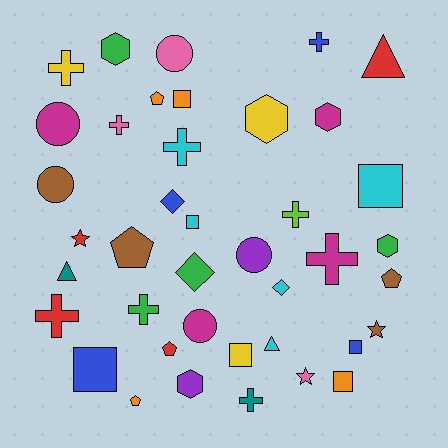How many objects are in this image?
There are 40 objects.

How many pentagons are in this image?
There are 5 pentagons.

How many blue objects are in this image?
There are 4 blue objects.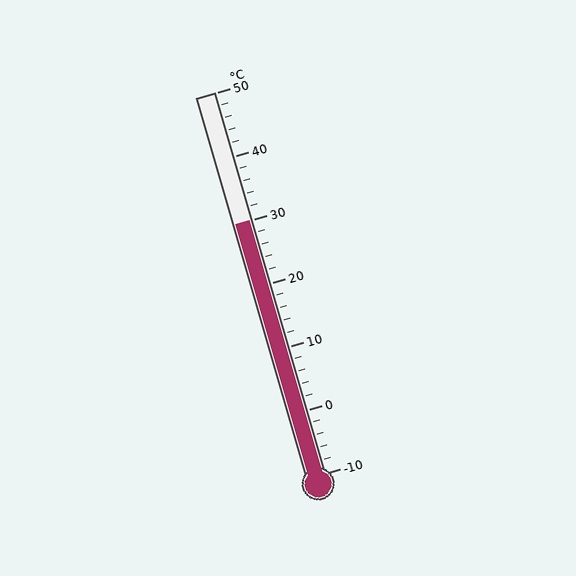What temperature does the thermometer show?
The thermometer shows approximately 30°C.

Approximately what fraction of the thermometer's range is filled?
The thermometer is filled to approximately 65% of its range.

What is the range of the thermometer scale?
The thermometer scale ranges from -10°C to 50°C.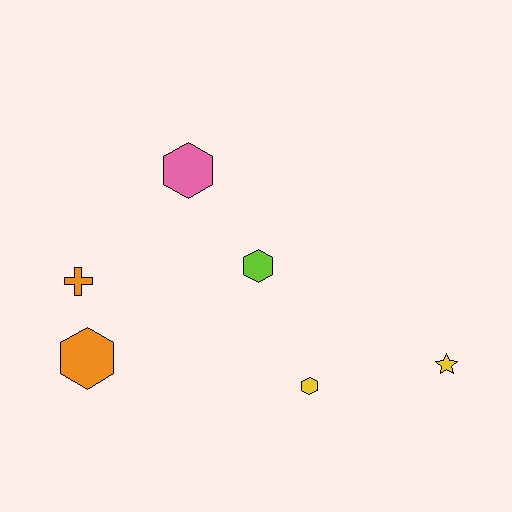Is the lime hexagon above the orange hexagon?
Yes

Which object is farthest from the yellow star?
The orange cross is farthest from the yellow star.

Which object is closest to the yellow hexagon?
The lime hexagon is closest to the yellow hexagon.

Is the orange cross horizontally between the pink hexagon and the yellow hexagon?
No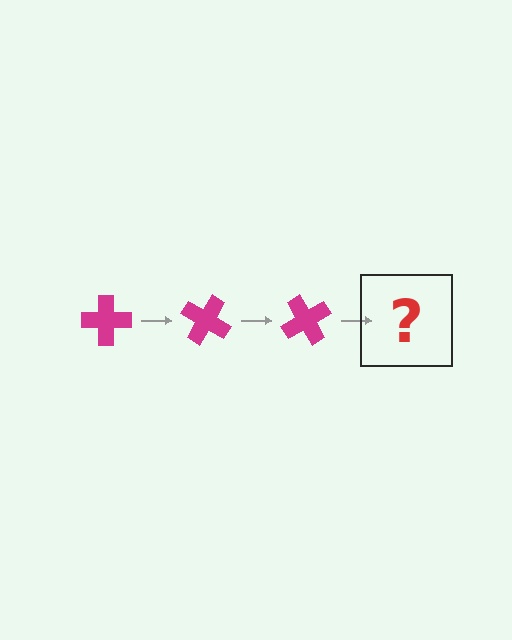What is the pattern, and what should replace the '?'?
The pattern is that the cross rotates 30 degrees each step. The '?' should be a magenta cross rotated 90 degrees.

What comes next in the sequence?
The next element should be a magenta cross rotated 90 degrees.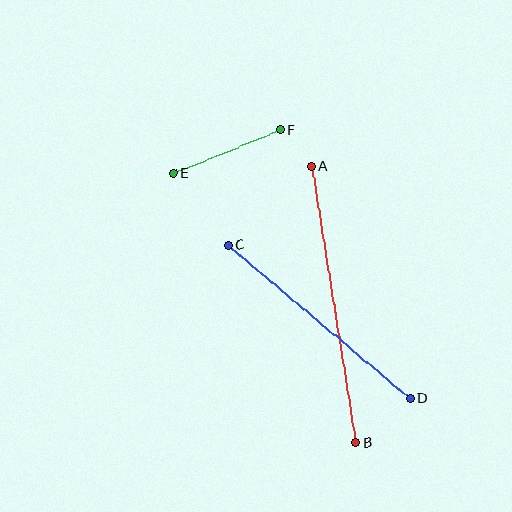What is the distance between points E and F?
The distance is approximately 115 pixels.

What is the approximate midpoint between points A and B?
The midpoint is at approximately (334, 305) pixels.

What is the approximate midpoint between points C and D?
The midpoint is at approximately (319, 322) pixels.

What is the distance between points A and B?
The distance is approximately 280 pixels.